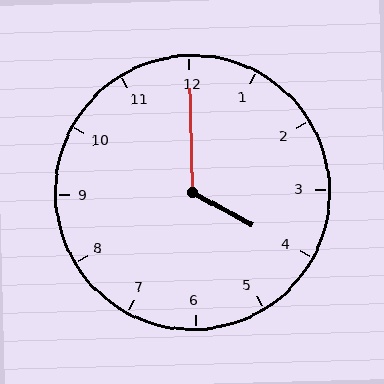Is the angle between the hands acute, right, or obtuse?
It is obtuse.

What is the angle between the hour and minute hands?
Approximately 120 degrees.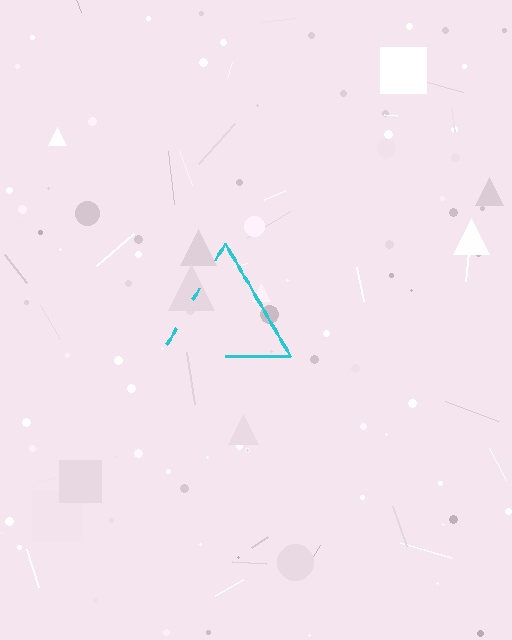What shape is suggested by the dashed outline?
The dashed outline suggests a triangle.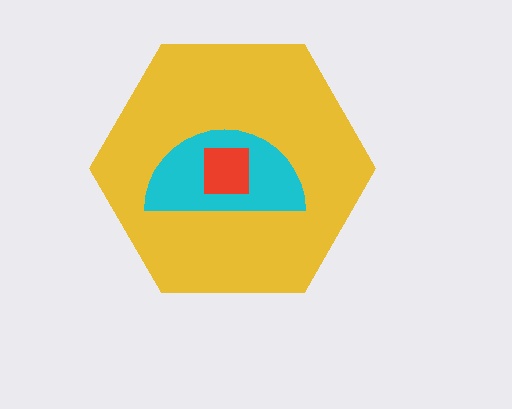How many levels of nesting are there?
3.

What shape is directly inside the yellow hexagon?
The cyan semicircle.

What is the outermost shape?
The yellow hexagon.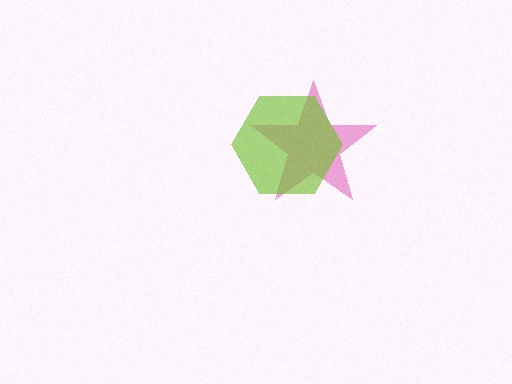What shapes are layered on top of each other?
The layered shapes are: a pink star, a lime hexagon.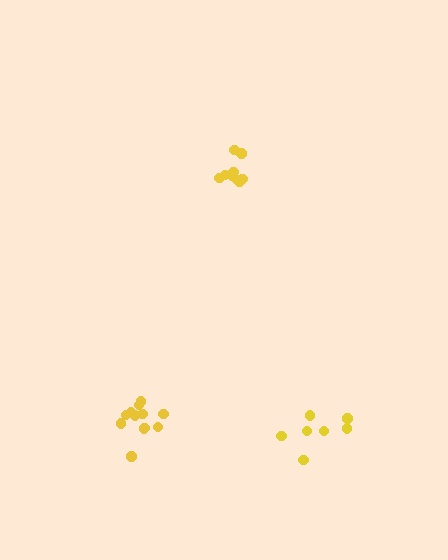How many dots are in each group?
Group 1: 12 dots, Group 2: 9 dots, Group 3: 7 dots (28 total).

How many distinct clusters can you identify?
There are 3 distinct clusters.